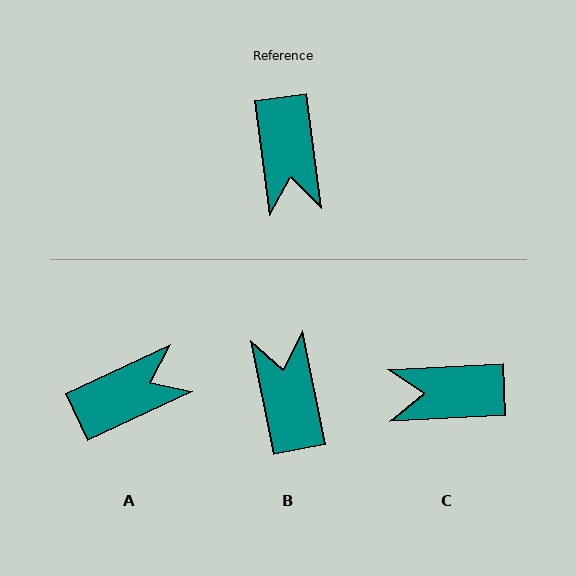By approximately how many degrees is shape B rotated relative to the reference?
Approximately 176 degrees clockwise.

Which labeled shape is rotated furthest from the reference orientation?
B, about 176 degrees away.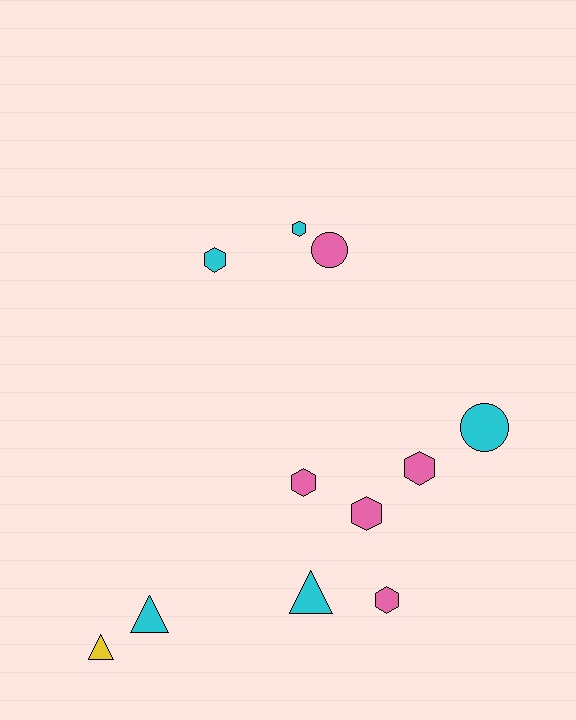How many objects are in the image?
There are 11 objects.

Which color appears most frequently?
Cyan, with 5 objects.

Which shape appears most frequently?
Hexagon, with 6 objects.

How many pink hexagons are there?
There are 4 pink hexagons.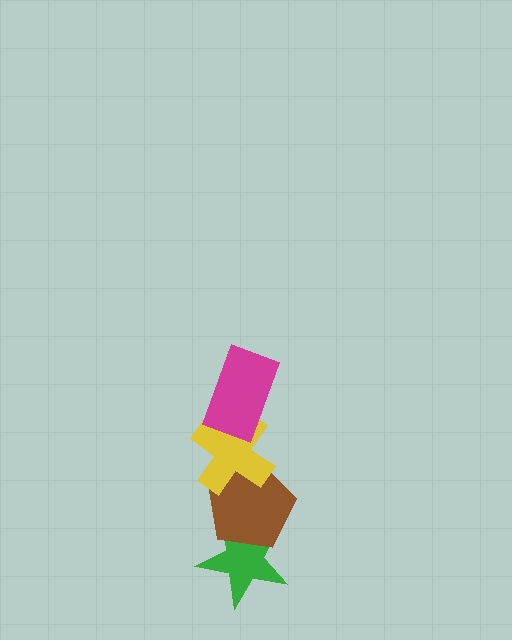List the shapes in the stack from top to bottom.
From top to bottom: the magenta rectangle, the yellow cross, the brown pentagon, the green star.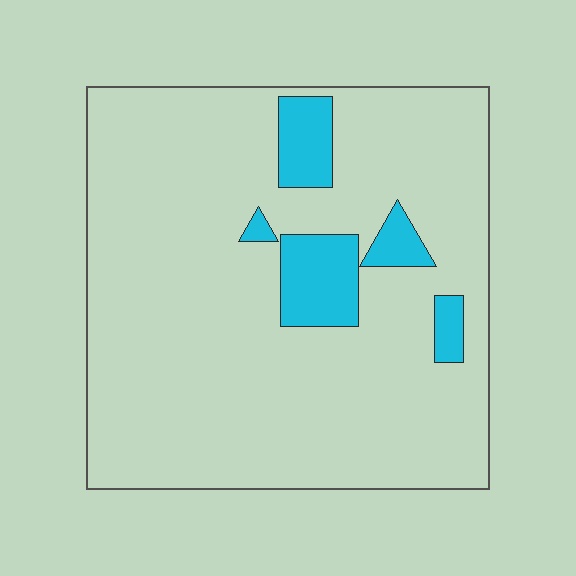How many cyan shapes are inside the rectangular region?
5.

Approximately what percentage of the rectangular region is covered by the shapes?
Approximately 10%.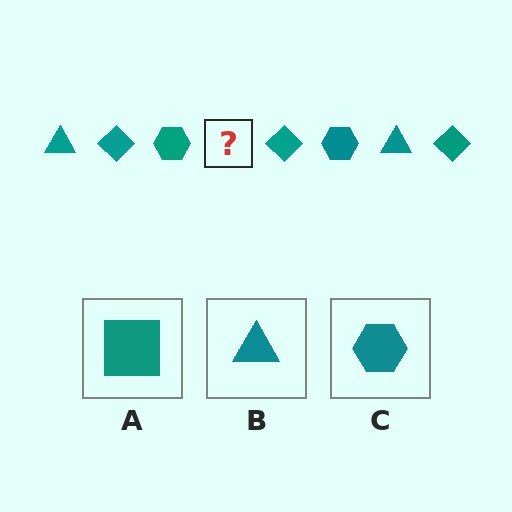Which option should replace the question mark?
Option B.